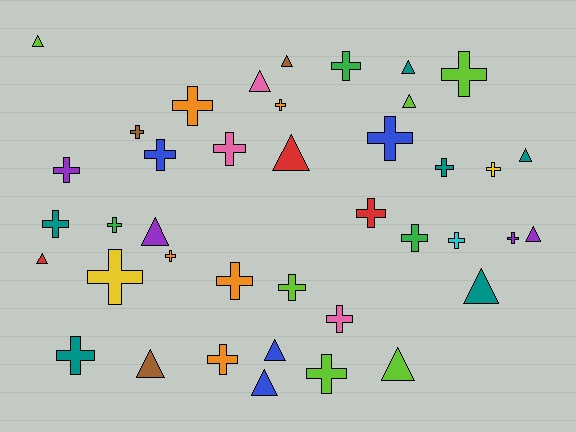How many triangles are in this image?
There are 15 triangles.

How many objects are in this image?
There are 40 objects.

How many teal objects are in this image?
There are 6 teal objects.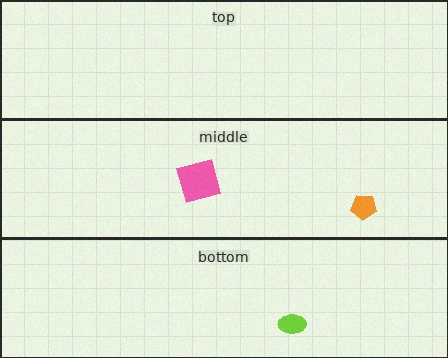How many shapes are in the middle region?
2.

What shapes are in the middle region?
The orange pentagon, the pink square.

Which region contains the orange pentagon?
The middle region.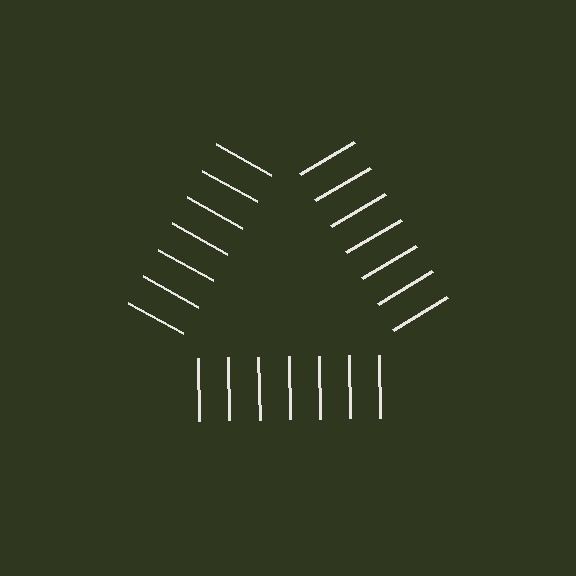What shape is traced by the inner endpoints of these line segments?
An illusory triangle — the line segments terminate on its edges but no continuous stroke is drawn.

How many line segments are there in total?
21 — 7 along each of the 3 edges.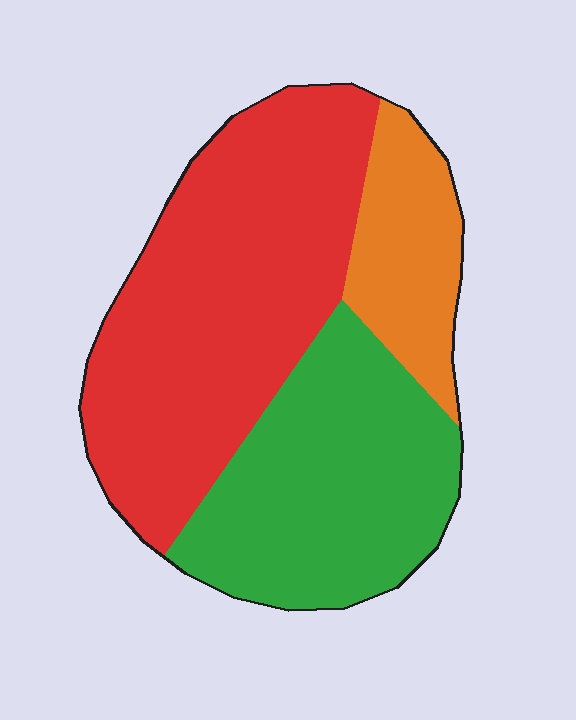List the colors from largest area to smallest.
From largest to smallest: red, green, orange.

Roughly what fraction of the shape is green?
Green covers 35% of the shape.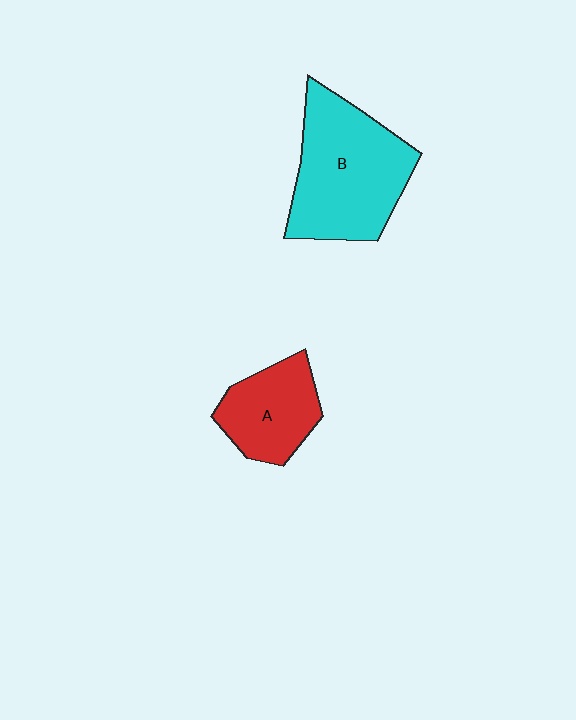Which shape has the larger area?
Shape B (cyan).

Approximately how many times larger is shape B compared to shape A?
Approximately 1.8 times.